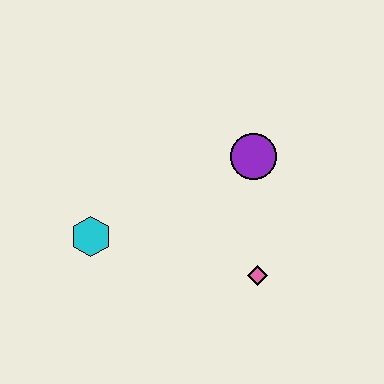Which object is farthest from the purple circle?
The cyan hexagon is farthest from the purple circle.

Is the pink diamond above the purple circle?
No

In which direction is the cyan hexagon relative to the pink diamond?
The cyan hexagon is to the left of the pink diamond.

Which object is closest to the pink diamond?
The purple circle is closest to the pink diamond.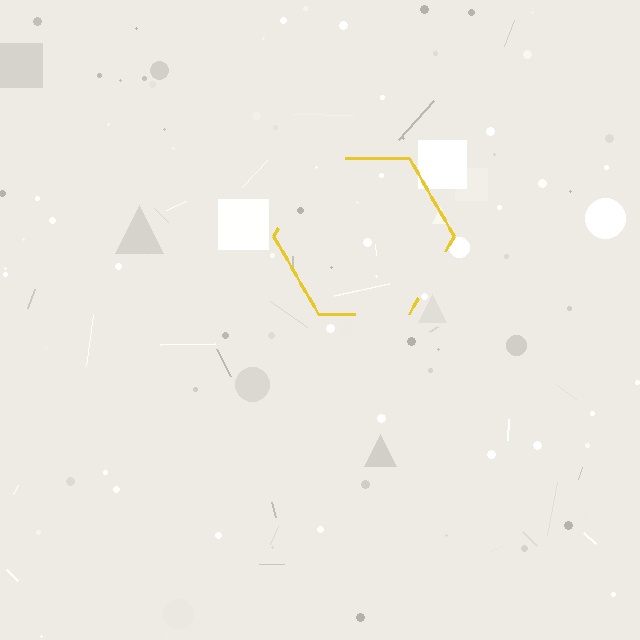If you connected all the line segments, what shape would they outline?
They would outline a hexagon.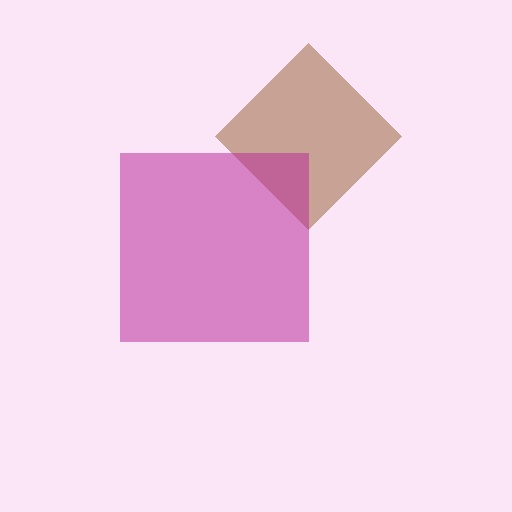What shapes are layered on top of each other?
The layered shapes are: a brown diamond, a magenta square.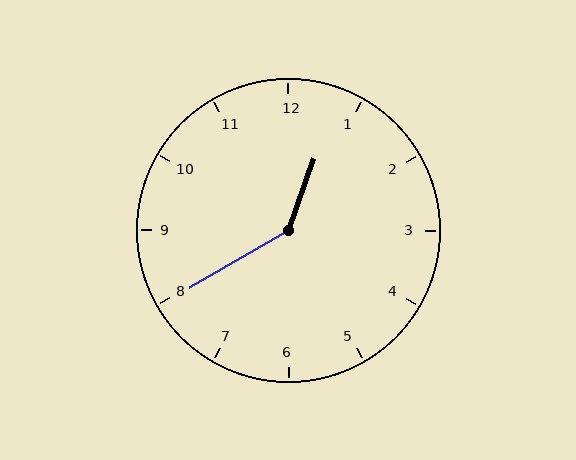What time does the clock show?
12:40.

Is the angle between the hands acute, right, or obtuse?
It is obtuse.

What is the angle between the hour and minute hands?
Approximately 140 degrees.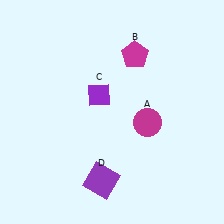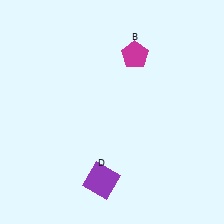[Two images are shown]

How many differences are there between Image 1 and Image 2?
There are 2 differences between the two images.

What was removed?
The purple diamond (C), the magenta circle (A) were removed in Image 2.